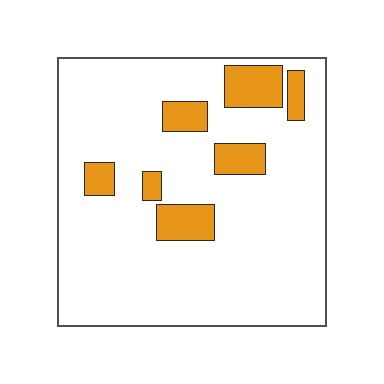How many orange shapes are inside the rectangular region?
7.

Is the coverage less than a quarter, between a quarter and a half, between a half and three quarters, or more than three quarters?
Less than a quarter.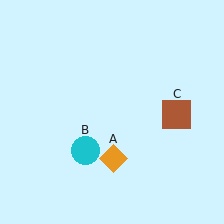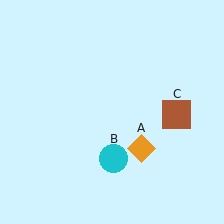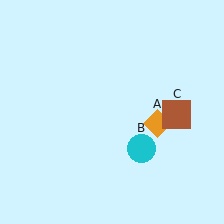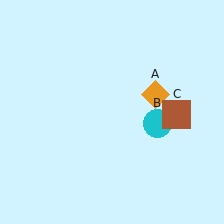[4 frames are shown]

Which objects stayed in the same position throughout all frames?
Brown square (object C) remained stationary.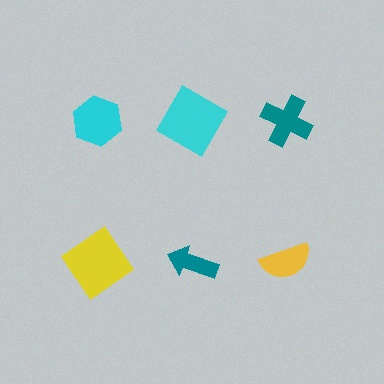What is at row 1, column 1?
A cyan hexagon.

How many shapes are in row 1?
3 shapes.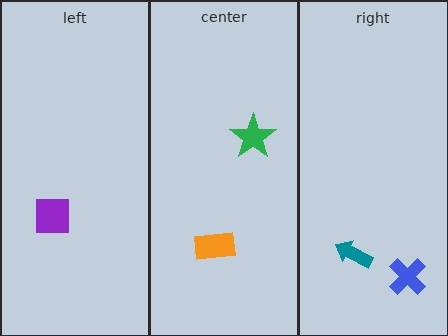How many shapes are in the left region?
1.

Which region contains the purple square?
The left region.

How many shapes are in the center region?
2.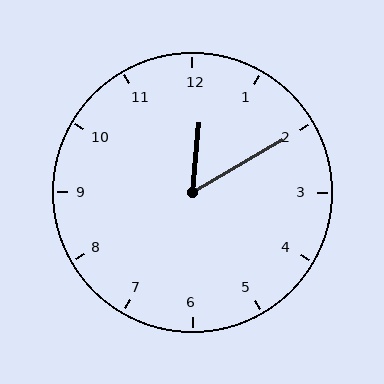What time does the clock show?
12:10.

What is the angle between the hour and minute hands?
Approximately 55 degrees.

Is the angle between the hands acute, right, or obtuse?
It is acute.